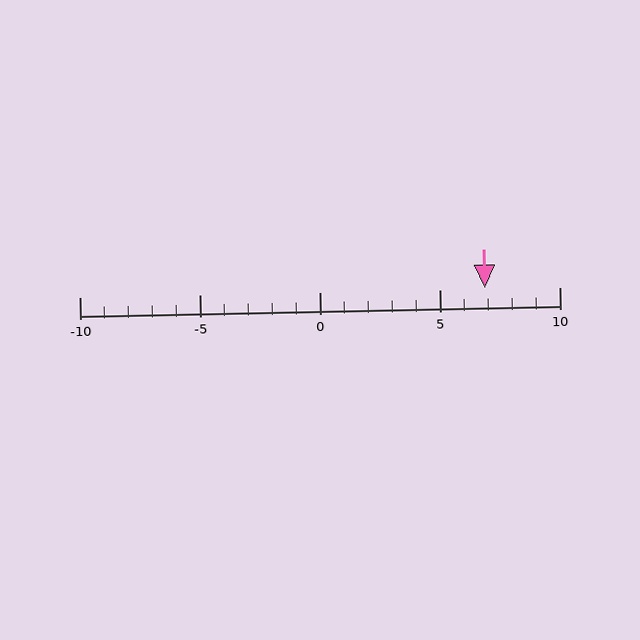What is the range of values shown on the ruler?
The ruler shows values from -10 to 10.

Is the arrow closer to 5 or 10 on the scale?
The arrow is closer to 5.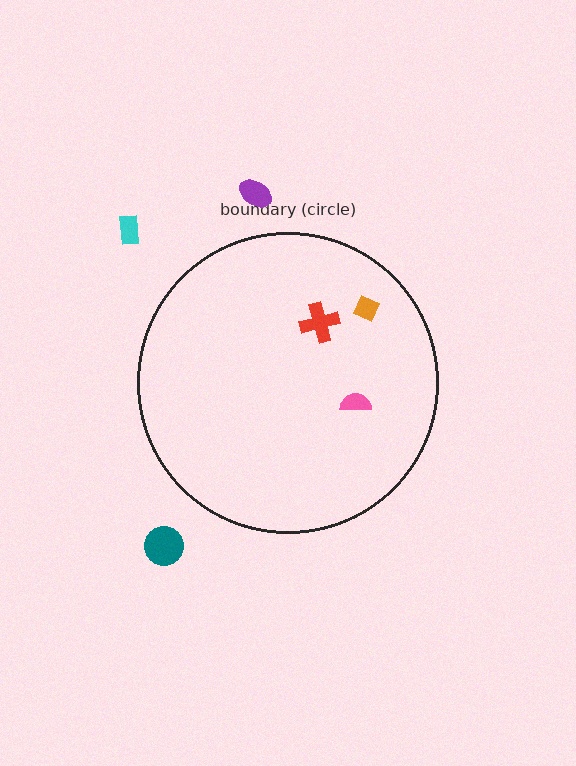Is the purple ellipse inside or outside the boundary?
Outside.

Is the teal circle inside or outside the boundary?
Outside.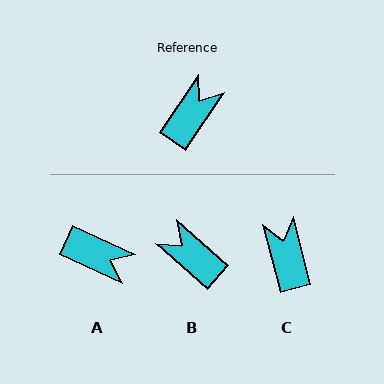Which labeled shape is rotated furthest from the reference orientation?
B, about 82 degrees away.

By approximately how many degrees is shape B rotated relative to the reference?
Approximately 82 degrees counter-clockwise.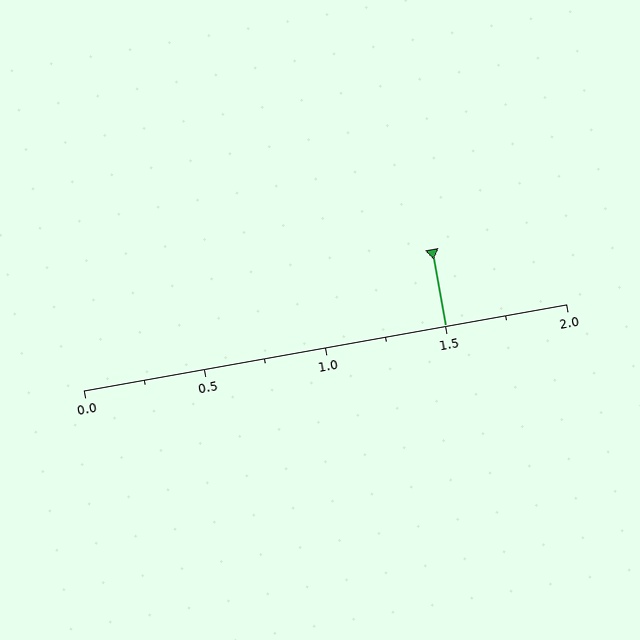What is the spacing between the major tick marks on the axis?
The major ticks are spaced 0.5 apart.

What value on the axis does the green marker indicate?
The marker indicates approximately 1.5.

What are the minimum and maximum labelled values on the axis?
The axis runs from 0.0 to 2.0.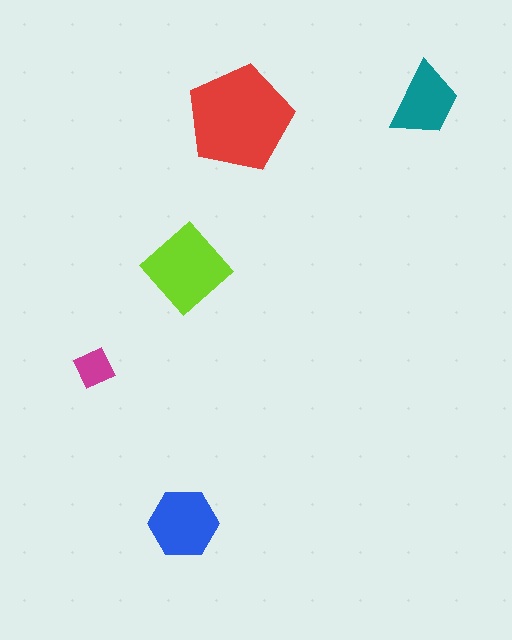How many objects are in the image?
There are 5 objects in the image.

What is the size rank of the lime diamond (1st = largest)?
2nd.